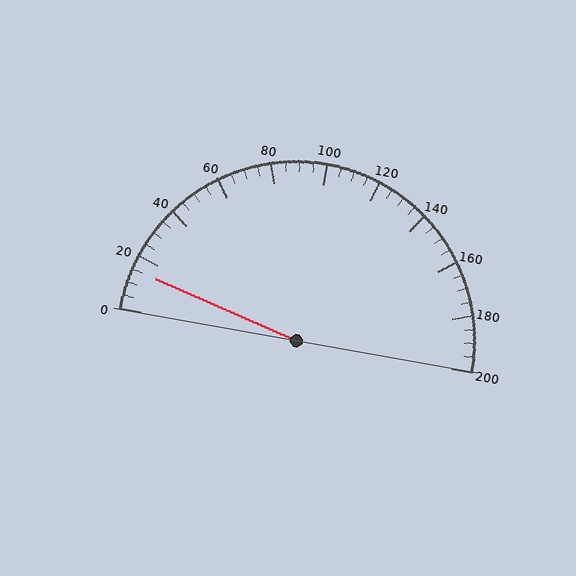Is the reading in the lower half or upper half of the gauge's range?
The reading is in the lower half of the range (0 to 200).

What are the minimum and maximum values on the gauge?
The gauge ranges from 0 to 200.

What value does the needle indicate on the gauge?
The needle indicates approximately 15.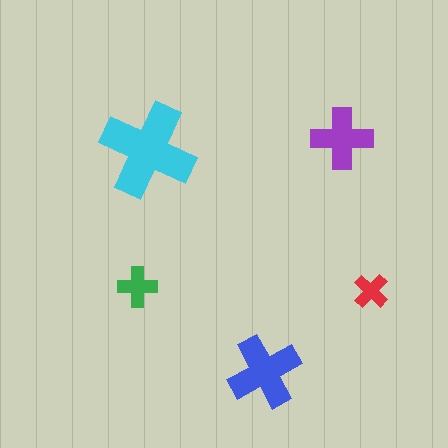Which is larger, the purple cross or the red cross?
The purple one.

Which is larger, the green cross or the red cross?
The green one.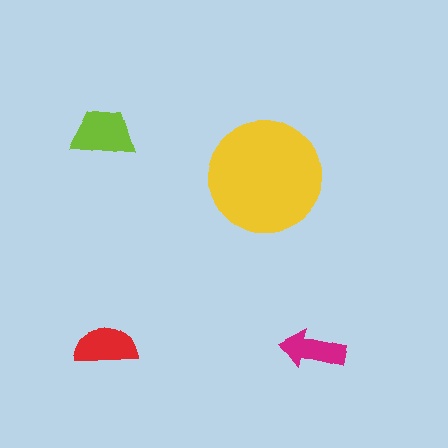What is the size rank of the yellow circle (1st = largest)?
1st.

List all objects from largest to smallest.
The yellow circle, the lime trapezoid, the red semicircle, the magenta arrow.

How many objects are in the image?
There are 4 objects in the image.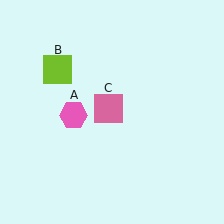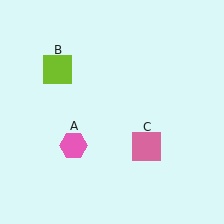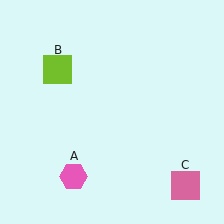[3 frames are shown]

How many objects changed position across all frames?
2 objects changed position: pink hexagon (object A), pink square (object C).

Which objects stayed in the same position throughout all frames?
Lime square (object B) remained stationary.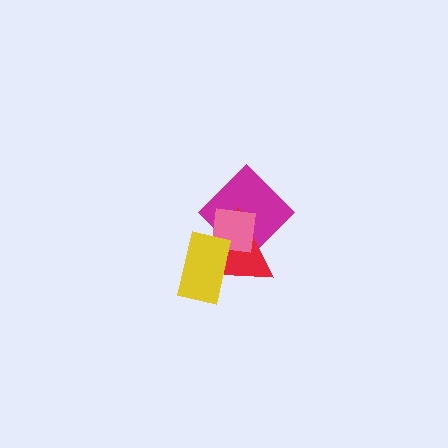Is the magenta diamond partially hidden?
Yes, it is partially covered by another shape.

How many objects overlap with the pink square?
3 objects overlap with the pink square.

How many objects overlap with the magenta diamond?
3 objects overlap with the magenta diamond.